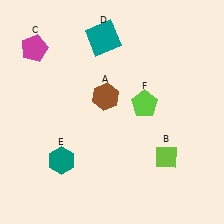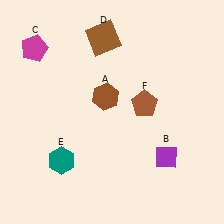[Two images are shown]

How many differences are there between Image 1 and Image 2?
There are 3 differences between the two images.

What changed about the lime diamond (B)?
In Image 1, B is lime. In Image 2, it changed to purple.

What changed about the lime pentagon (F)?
In Image 1, F is lime. In Image 2, it changed to brown.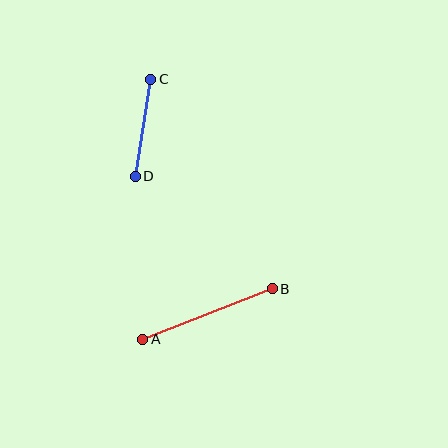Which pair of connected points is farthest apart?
Points A and B are farthest apart.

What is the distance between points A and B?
The distance is approximately 139 pixels.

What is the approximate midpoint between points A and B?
The midpoint is at approximately (208, 314) pixels.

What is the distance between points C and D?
The distance is approximately 99 pixels.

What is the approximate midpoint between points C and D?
The midpoint is at approximately (143, 128) pixels.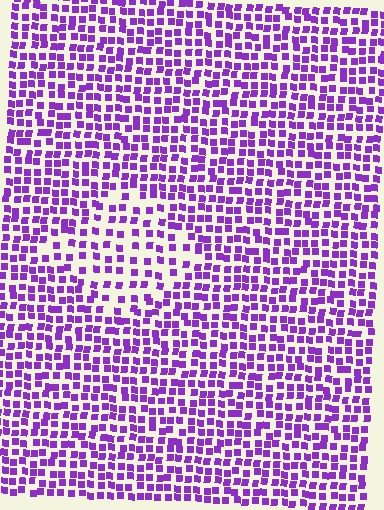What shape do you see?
I see a diamond.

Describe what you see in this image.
The image contains small purple elements arranged at two different densities. A diamond-shaped region is visible where the elements are less densely packed than the surrounding area.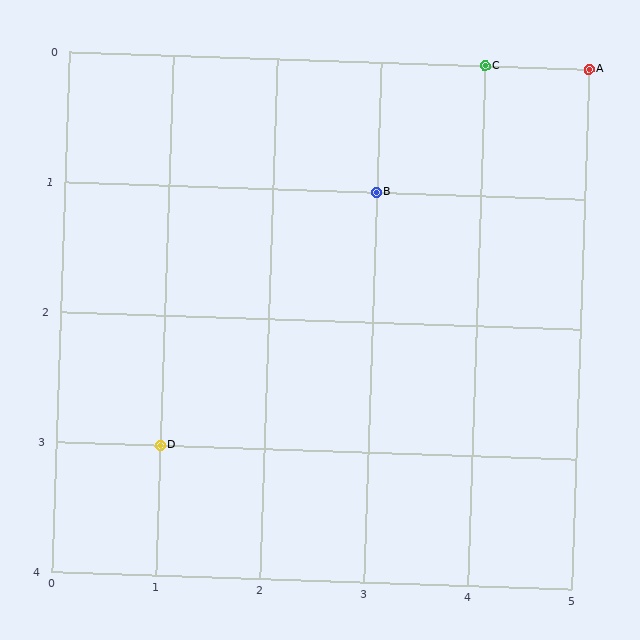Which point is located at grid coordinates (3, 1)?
Point B is at (3, 1).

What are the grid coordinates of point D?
Point D is at grid coordinates (1, 3).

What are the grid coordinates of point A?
Point A is at grid coordinates (5, 0).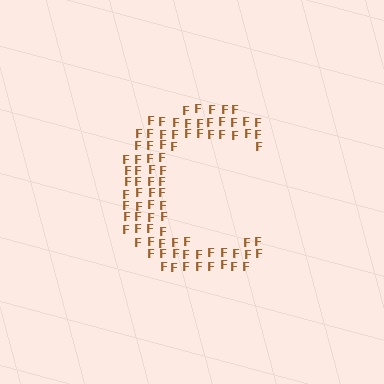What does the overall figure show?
The overall figure shows the letter C.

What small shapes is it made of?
It is made of small letter F's.